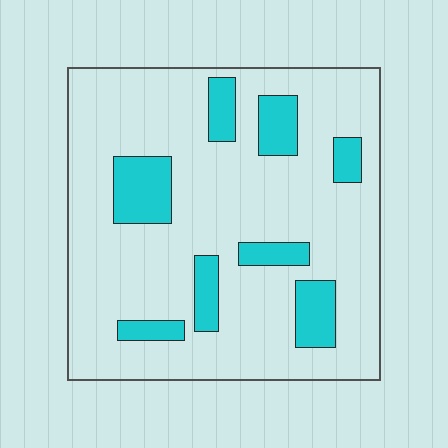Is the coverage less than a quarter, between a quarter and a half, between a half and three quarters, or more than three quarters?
Less than a quarter.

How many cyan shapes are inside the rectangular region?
8.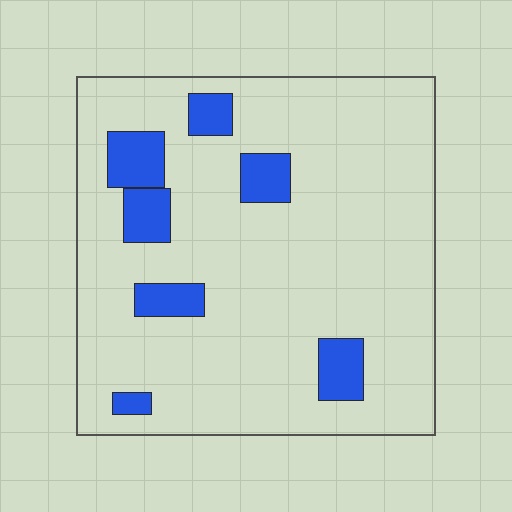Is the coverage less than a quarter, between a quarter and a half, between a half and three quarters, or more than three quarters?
Less than a quarter.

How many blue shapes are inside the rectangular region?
7.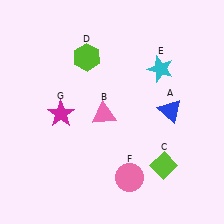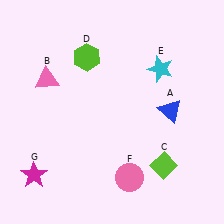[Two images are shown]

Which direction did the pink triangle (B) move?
The pink triangle (B) moved left.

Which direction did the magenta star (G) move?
The magenta star (G) moved down.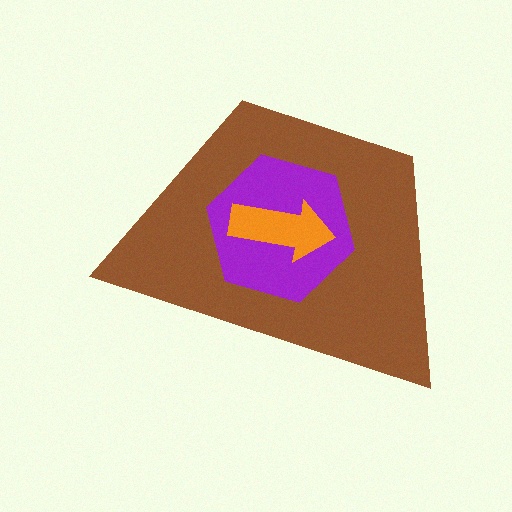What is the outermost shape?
The brown trapezoid.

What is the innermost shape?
The orange arrow.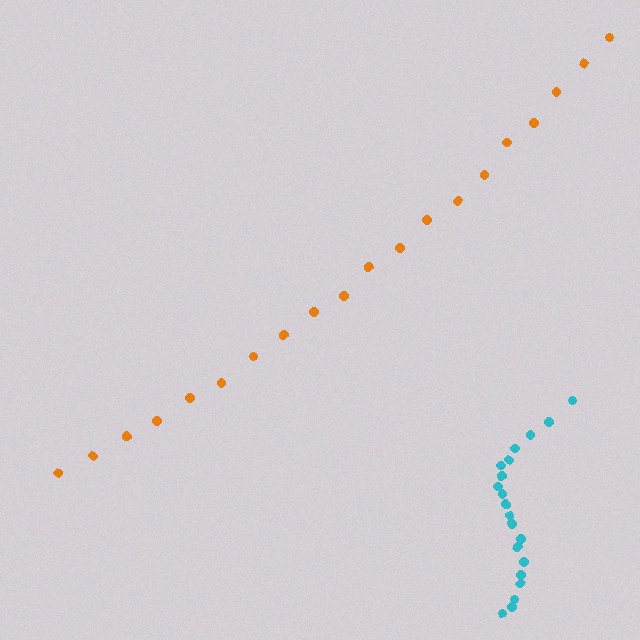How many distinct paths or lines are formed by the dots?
There are 2 distinct paths.